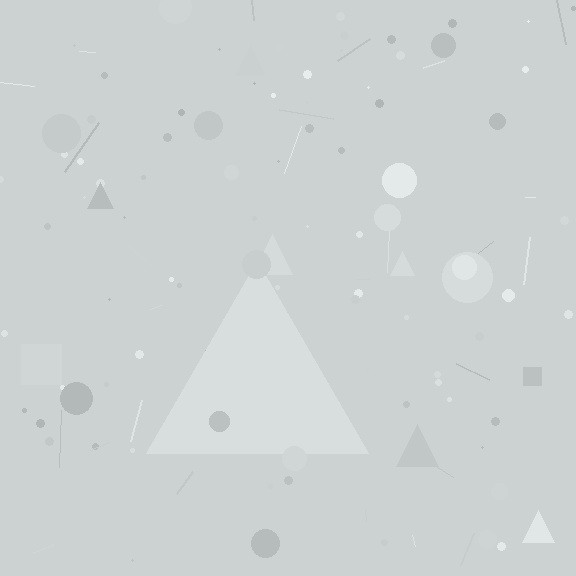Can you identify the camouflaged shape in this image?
The camouflaged shape is a triangle.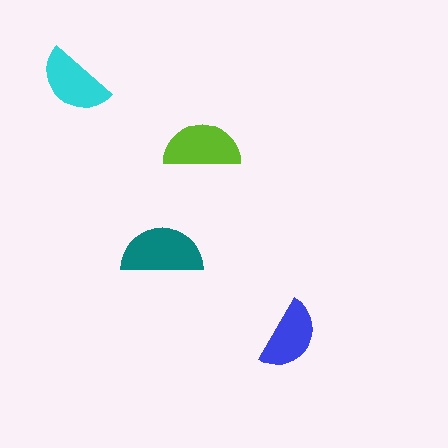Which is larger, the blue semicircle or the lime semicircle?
The lime one.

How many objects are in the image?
There are 4 objects in the image.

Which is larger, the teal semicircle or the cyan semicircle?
The teal one.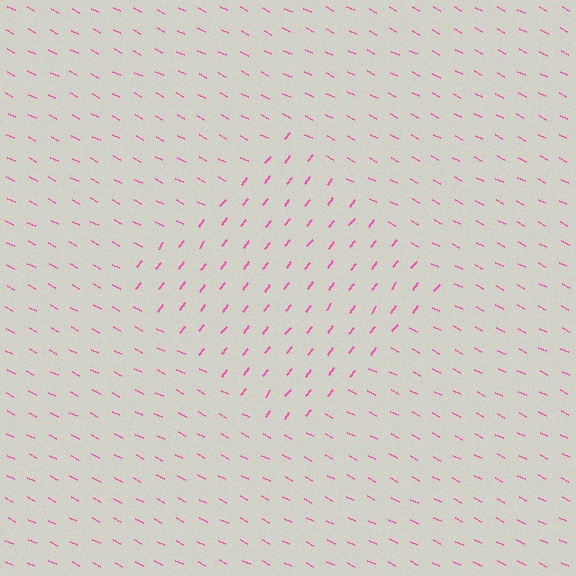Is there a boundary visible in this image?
Yes, there is a texture boundary formed by a change in line orientation.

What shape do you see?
I see a diamond.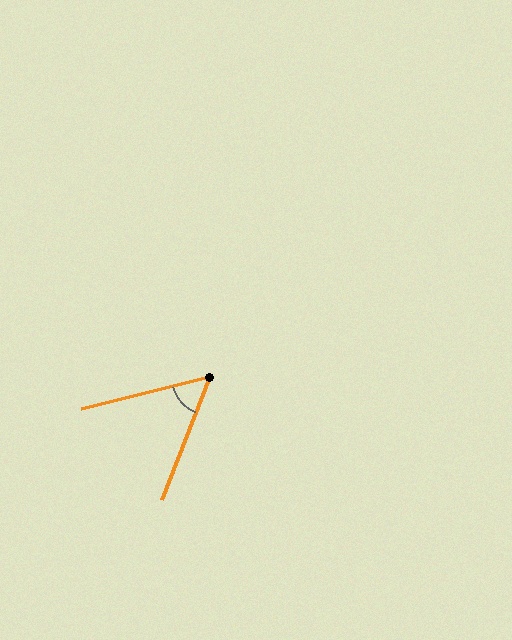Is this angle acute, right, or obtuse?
It is acute.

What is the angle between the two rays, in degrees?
Approximately 55 degrees.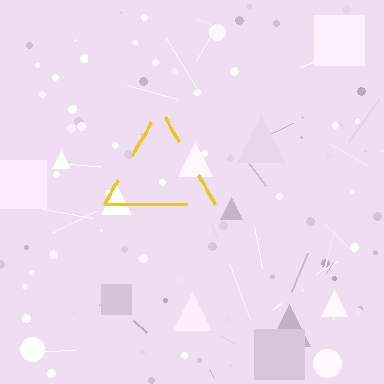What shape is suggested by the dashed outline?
The dashed outline suggests a triangle.